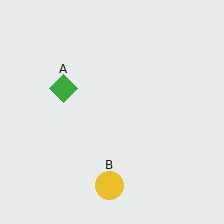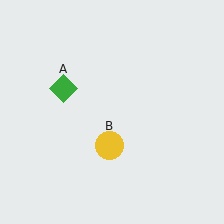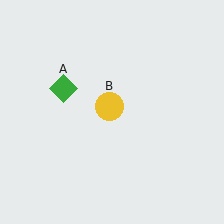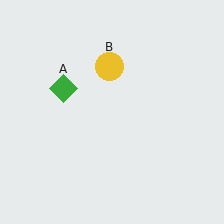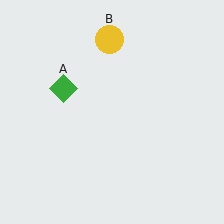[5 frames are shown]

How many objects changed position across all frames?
1 object changed position: yellow circle (object B).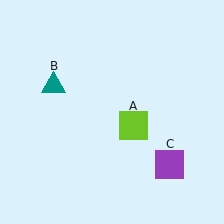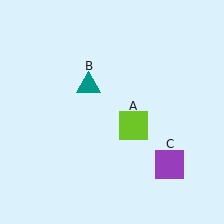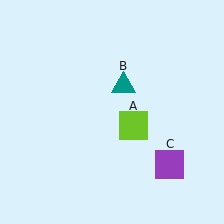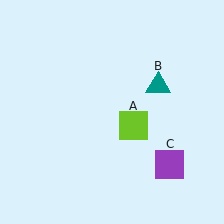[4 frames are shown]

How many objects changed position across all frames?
1 object changed position: teal triangle (object B).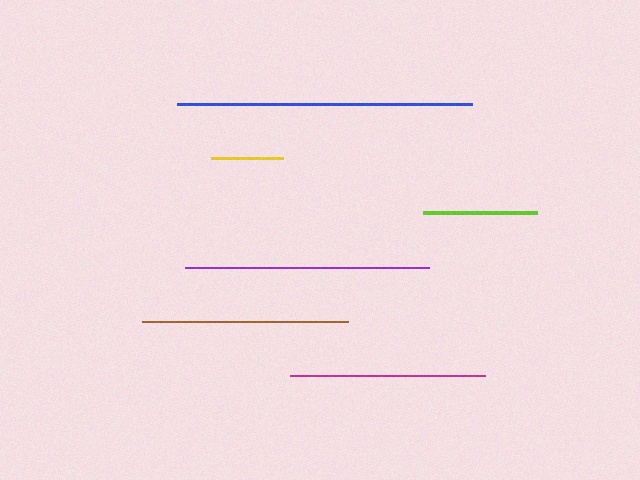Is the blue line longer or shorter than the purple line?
The blue line is longer than the purple line.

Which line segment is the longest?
The blue line is the longest at approximately 295 pixels.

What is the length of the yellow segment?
The yellow segment is approximately 72 pixels long.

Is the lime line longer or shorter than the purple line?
The purple line is longer than the lime line.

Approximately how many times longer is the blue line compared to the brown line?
The blue line is approximately 1.4 times the length of the brown line.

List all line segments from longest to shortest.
From longest to shortest: blue, purple, brown, magenta, lime, yellow.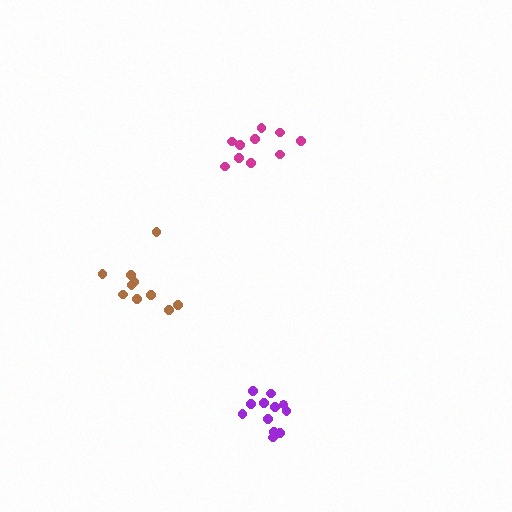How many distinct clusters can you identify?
There are 3 distinct clusters.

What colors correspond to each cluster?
The clusters are colored: magenta, brown, purple.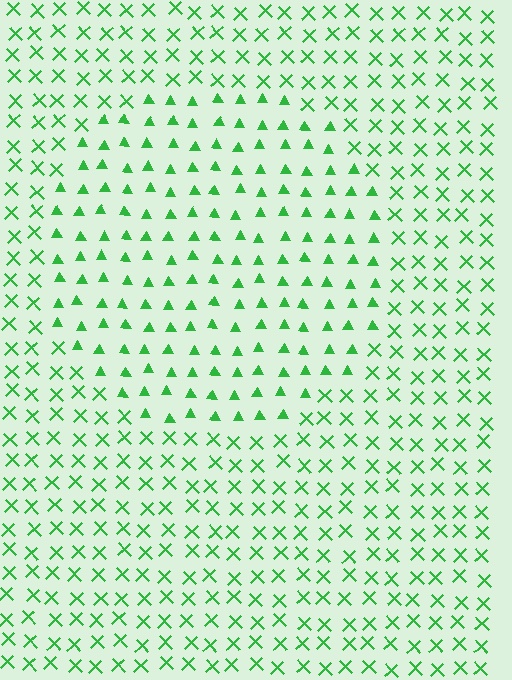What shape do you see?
I see a circle.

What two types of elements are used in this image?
The image uses triangles inside the circle region and X marks outside it.